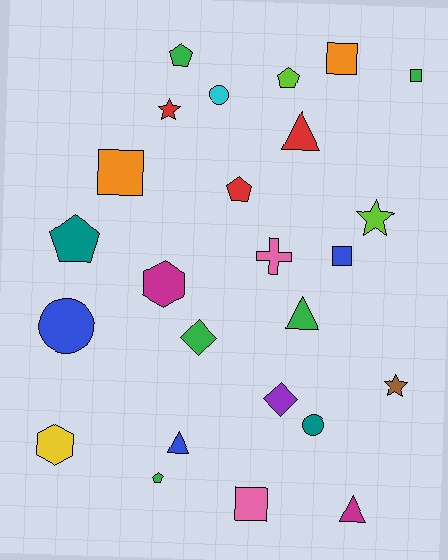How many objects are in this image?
There are 25 objects.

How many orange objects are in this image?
There are 2 orange objects.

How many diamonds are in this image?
There are 2 diamonds.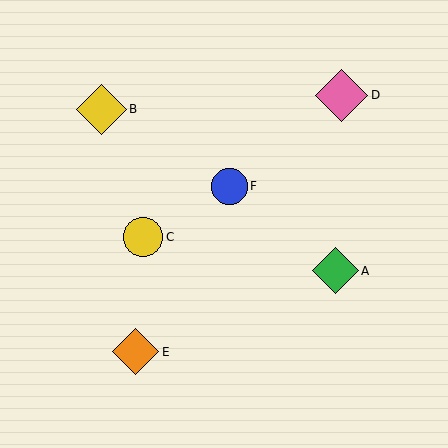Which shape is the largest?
The pink diamond (labeled D) is the largest.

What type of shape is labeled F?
Shape F is a blue circle.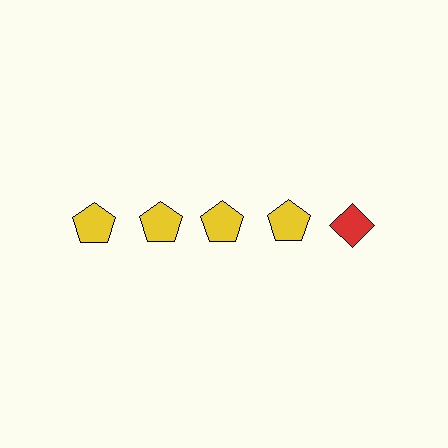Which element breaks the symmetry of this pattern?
The red diamond in the top row, rightmost column breaks the symmetry. All other shapes are yellow pentagons.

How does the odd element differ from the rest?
It differs in both color (red instead of yellow) and shape (diamond instead of pentagon).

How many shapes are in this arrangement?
There are 5 shapes arranged in a grid pattern.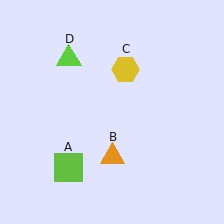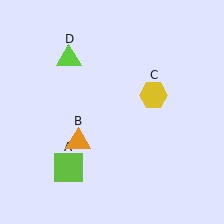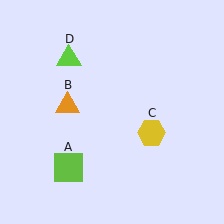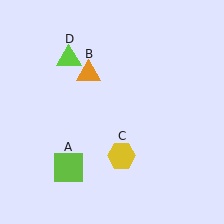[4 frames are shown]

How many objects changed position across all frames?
2 objects changed position: orange triangle (object B), yellow hexagon (object C).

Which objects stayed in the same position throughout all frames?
Lime square (object A) and lime triangle (object D) remained stationary.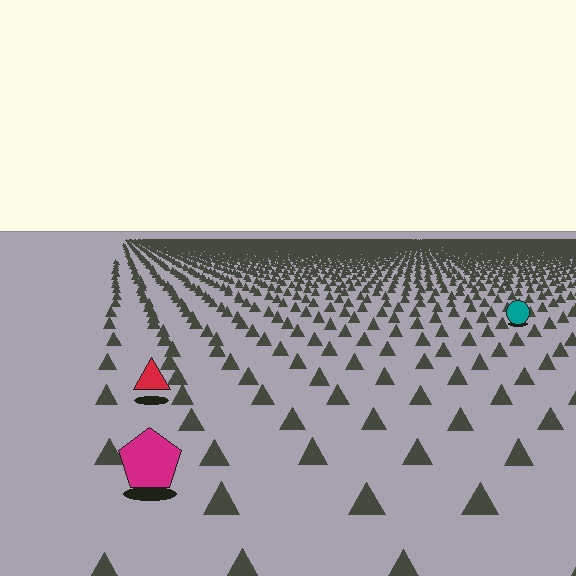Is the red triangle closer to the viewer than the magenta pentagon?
No. The magenta pentagon is closer — you can tell from the texture gradient: the ground texture is coarser near it.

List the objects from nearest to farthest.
From nearest to farthest: the magenta pentagon, the red triangle, the teal circle.